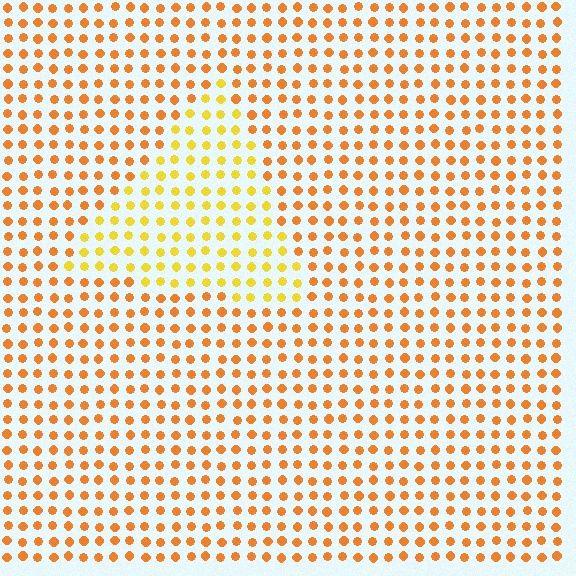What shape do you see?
I see a triangle.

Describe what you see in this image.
The image is filled with small orange elements in a uniform arrangement. A triangle-shaped region is visible where the elements are tinted to a slightly different hue, forming a subtle color boundary.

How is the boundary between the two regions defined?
The boundary is defined purely by a slight shift in hue (about 27 degrees). Spacing, size, and orientation are identical on both sides.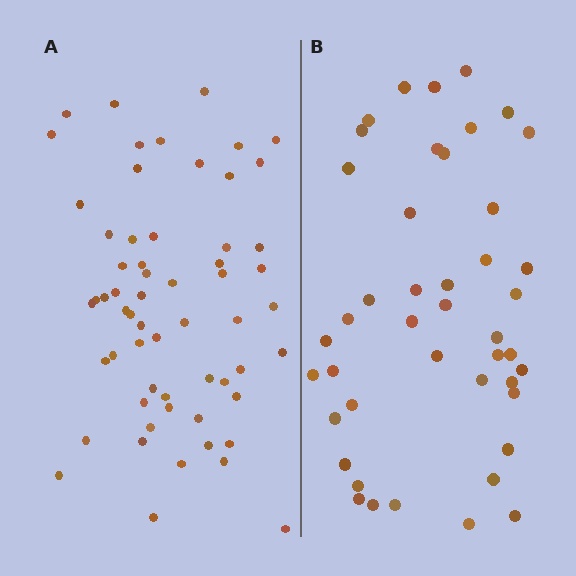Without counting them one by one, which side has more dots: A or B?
Region A (the left region) has more dots.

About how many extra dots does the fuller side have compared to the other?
Region A has approximately 15 more dots than region B.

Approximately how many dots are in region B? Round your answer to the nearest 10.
About 40 dots. (The exact count is 44, which rounds to 40.)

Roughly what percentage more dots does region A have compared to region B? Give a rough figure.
About 35% more.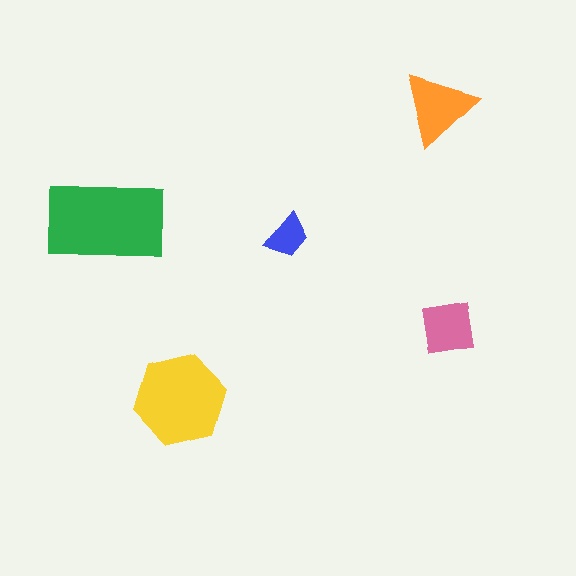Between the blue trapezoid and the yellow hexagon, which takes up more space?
The yellow hexagon.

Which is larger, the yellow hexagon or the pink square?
The yellow hexagon.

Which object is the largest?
The green rectangle.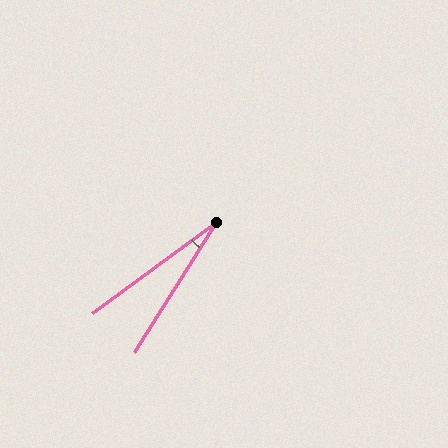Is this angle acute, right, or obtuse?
It is acute.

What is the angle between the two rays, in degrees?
Approximately 21 degrees.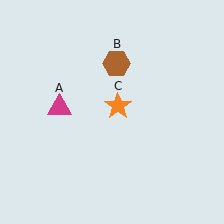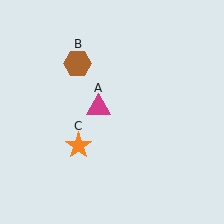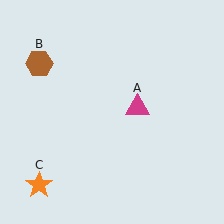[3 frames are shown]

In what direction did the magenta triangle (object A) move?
The magenta triangle (object A) moved right.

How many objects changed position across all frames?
3 objects changed position: magenta triangle (object A), brown hexagon (object B), orange star (object C).